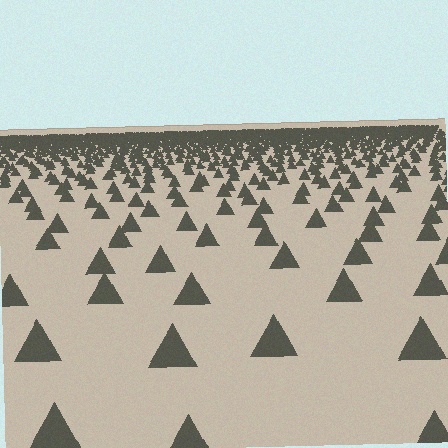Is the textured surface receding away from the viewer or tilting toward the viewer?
The surface is receding away from the viewer. Texture elements get smaller and denser toward the top.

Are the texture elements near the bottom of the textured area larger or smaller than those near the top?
Larger. Near the bottom, elements are closer to the viewer and appear at a bigger on-screen size.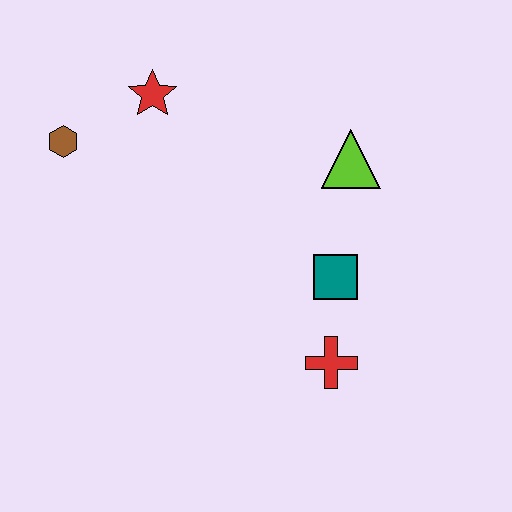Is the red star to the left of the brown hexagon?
No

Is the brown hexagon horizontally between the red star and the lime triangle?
No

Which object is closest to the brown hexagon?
The red star is closest to the brown hexagon.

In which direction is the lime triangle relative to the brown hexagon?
The lime triangle is to the right of the brown hexagon.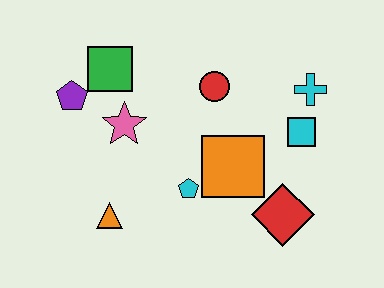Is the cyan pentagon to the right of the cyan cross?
No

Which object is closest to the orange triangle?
The cyan pentagon is closest to the orange triangle.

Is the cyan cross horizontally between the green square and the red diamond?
No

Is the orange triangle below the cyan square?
Yes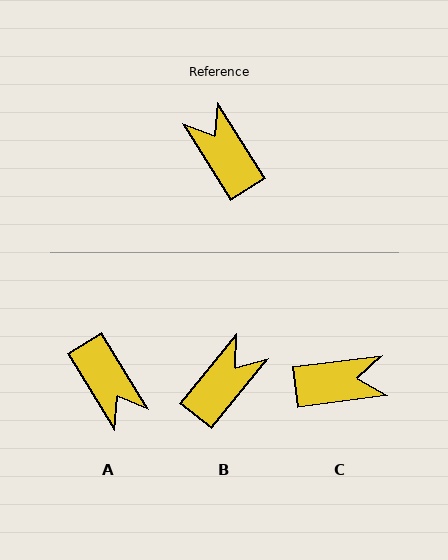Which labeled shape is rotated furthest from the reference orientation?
A, about 179 degrees away.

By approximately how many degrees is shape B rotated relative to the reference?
Approximately 71 degrees clockwise.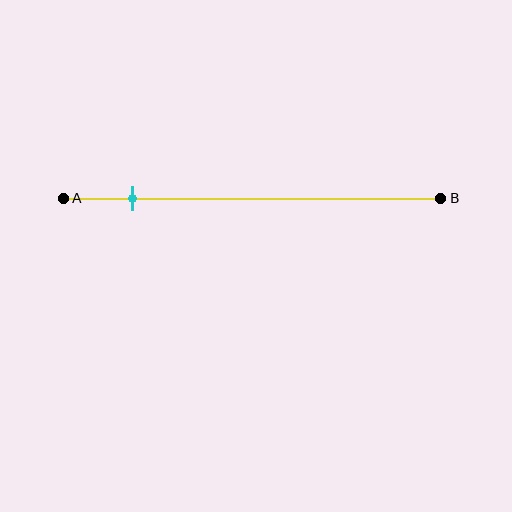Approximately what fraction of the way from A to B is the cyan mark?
The cyan mark is approximately 20% of the way from A to B.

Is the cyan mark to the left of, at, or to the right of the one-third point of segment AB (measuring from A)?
The cyan mark is to the left of the one-third point of segment AB.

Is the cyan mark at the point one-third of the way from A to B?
No, the mark is at about 20% from A, not at the 33% one-third point.